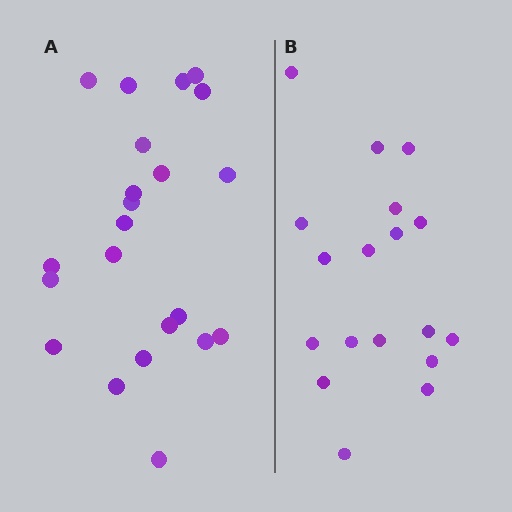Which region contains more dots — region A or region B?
Region A (the left region) has more dots.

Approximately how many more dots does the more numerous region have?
Region A has about 4 more dots than region B.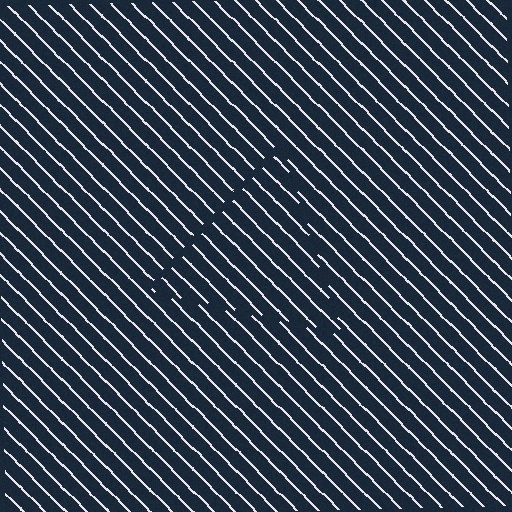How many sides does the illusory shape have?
3 sides — the line-ends trace a triangle.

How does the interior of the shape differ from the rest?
The interior of the shape contains the same grating, shifted by half a period — the contour is defined by the phase discontinuity where line-ends from the inner and outer gratings abut.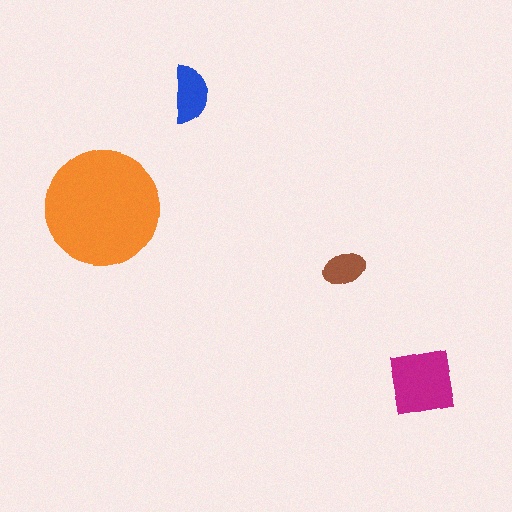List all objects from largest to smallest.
The orange circle, the magenta square, the blue semicircle, the brown ellipse.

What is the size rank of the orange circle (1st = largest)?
1st.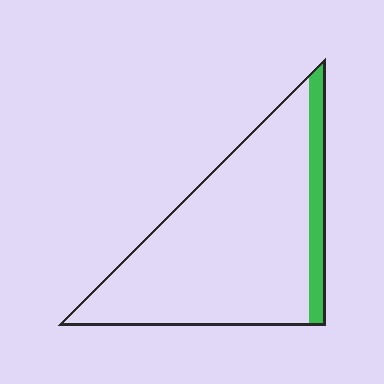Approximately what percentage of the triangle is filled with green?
Approximately 10%.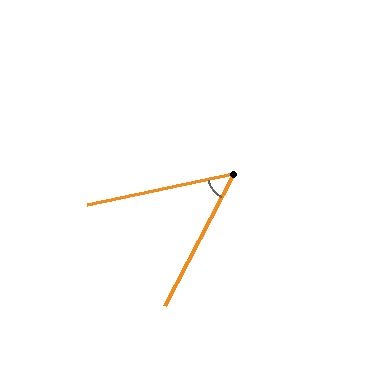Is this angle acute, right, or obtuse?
It is acute.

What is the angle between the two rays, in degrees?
Approximately 51 degrees.